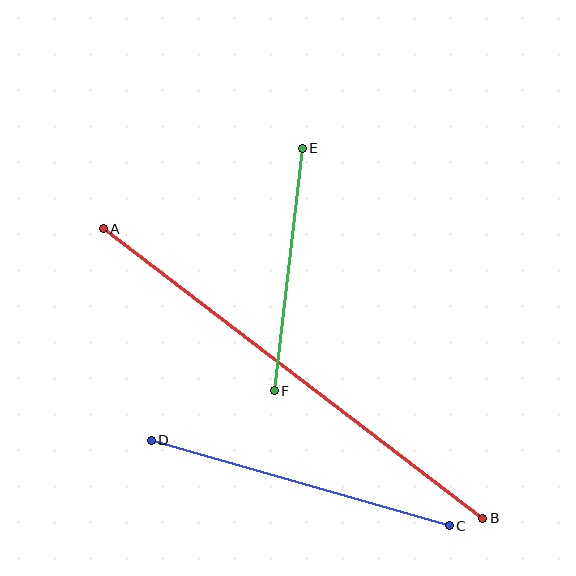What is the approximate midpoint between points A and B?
The midpoint is at approximately (293, 373) pixels.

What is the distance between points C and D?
The distance is approximately 310 pixels.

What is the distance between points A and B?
The distance is approximately 477 pixels.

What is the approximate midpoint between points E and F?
The midpoint is at approximately (288, 270) pixels.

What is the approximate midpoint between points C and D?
The midpoint is at approximately (300, 483) pixels.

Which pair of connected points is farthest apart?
Points A and B are farthest apart.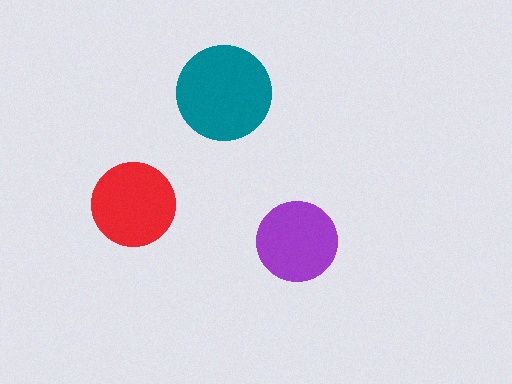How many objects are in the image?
There are 3 objects in the image.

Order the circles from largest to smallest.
the teal one, the red one, the purple one.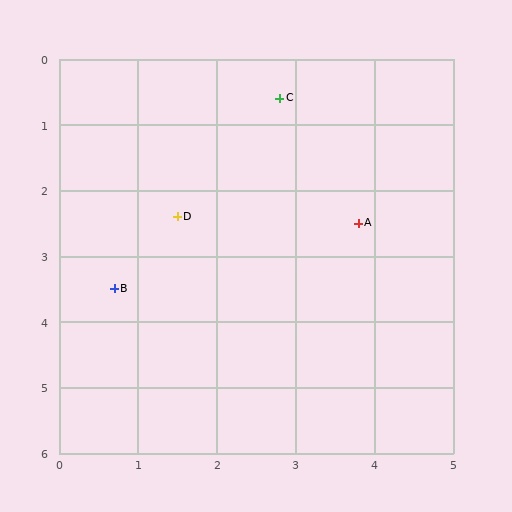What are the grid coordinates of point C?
Point C is at approximately (2.8, 0.6).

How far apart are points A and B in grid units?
Points A and B are about 3.3 grid units apart.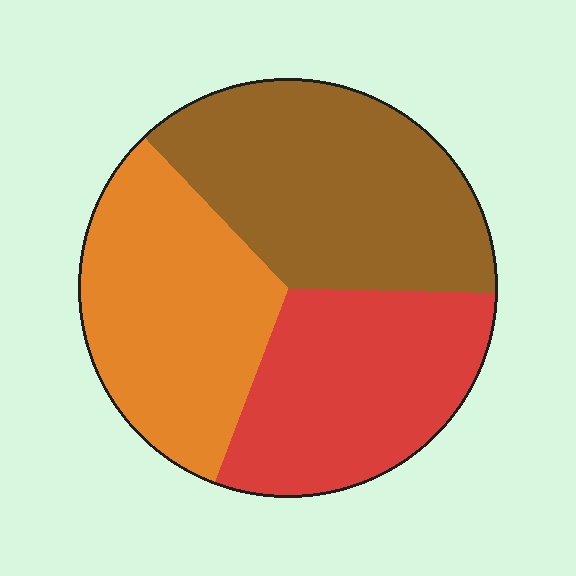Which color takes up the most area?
Brown, at roughly 40%.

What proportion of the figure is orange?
Orange covers 32% of the figure.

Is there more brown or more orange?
Brown.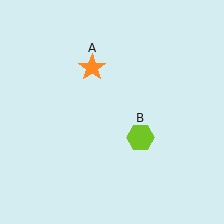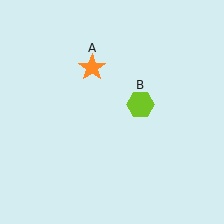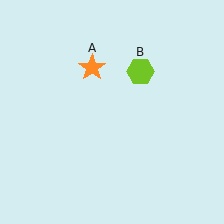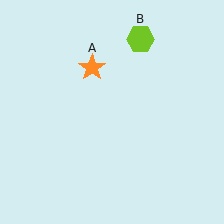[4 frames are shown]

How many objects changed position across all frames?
1 object changed position: lime hexagon (object B).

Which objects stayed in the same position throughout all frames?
Orange star (object A) remained stationary.